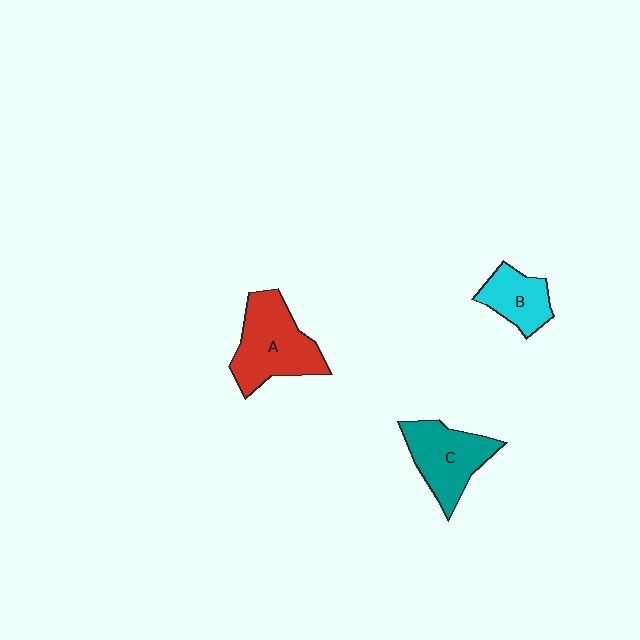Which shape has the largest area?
Shape A (red).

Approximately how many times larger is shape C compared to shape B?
Approximately 1.5 times.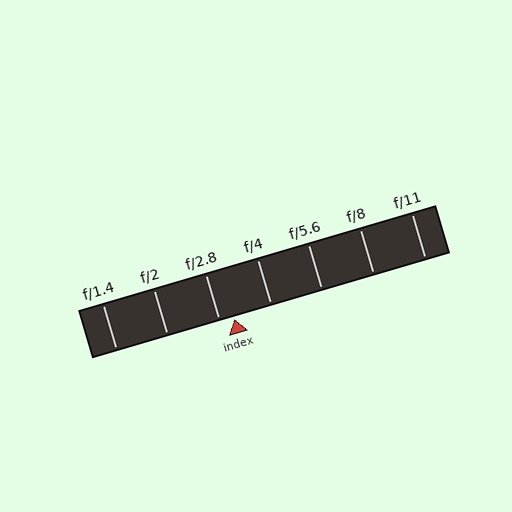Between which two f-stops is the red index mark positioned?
The index mark is between f/2.8 and f/4.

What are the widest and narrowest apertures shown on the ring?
The widest aperture shown is f/1.4 and the narrowest is f/11.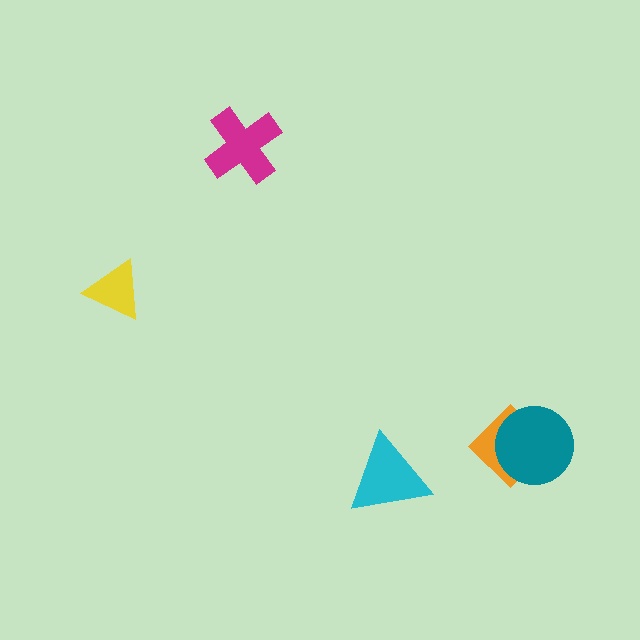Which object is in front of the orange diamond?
The teal circle is in front of the orange diamond.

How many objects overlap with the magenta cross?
0 objects overlap with the magenta cross.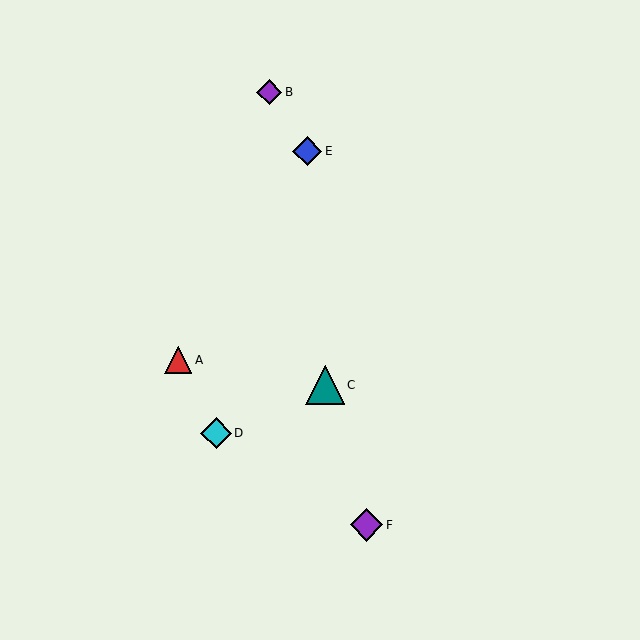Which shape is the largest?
The teal triangle (labeled C) is the largest.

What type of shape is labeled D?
Shape D is a cyan diamond.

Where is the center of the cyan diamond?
The center of the cyan diamond is at (216, 433).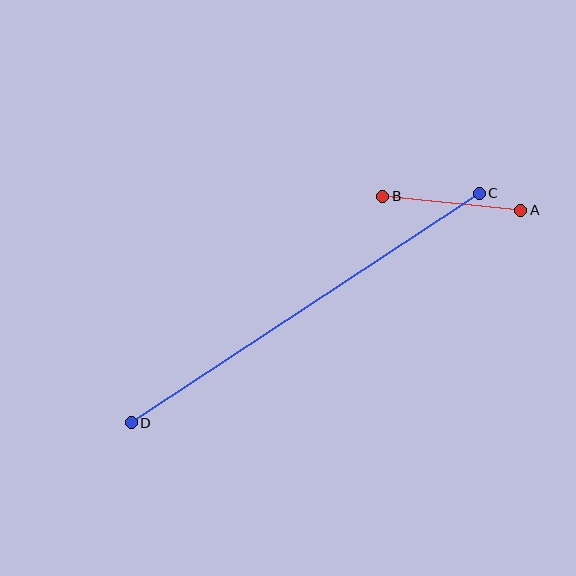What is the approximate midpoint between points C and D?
The midpoint is at approximately (305, 308) pixels.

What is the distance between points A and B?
The distance is approximately 139 pixels.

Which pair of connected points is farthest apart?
Points C and D are farthest apart.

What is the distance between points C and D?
The distance is approximately 417 pixels.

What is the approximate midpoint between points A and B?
The midpoint is at approximately (452, 203) pixels.